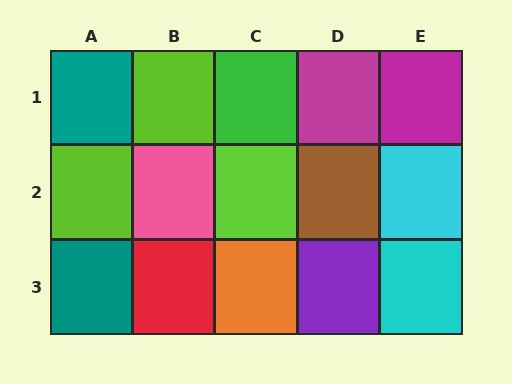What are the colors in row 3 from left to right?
Teal, red, orange, purple, cyan.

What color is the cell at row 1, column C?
Green.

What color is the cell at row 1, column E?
Magenta.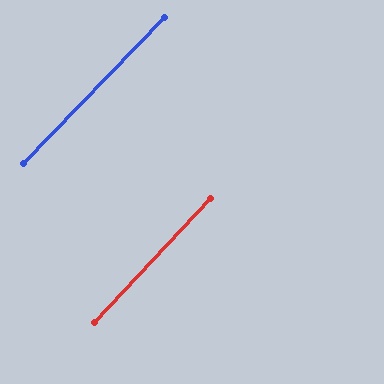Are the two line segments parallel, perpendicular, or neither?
Parallel — their directions differ by only 1.1°.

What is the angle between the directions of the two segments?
Approximately 1 degree.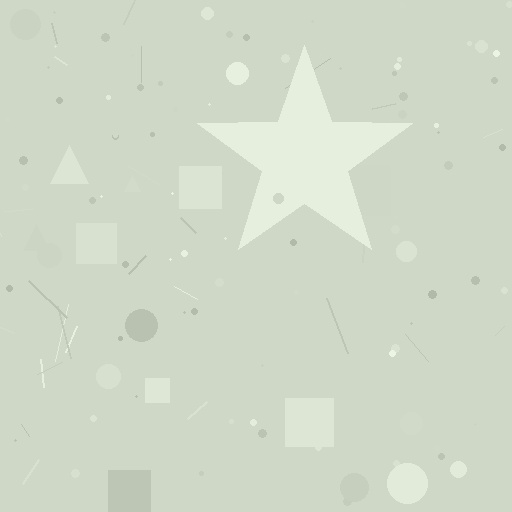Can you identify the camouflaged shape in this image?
The camouflaged shape is a star.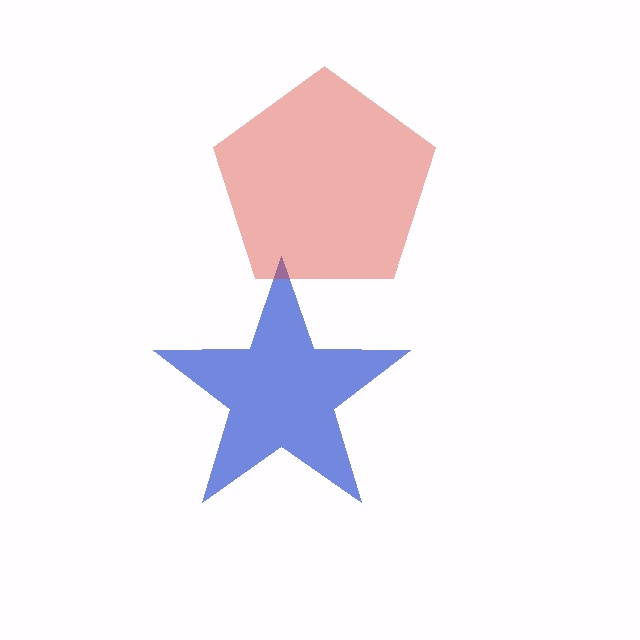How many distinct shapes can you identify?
There are 2 distinct shapes: a blue star, a red pentagon.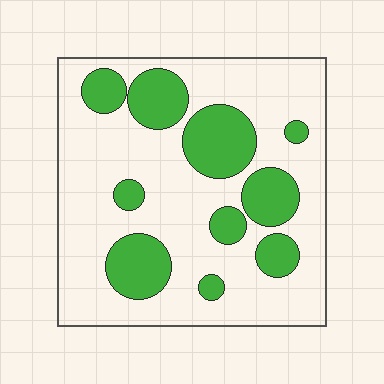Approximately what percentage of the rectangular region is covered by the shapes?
Approximately 25%.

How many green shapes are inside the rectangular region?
10.